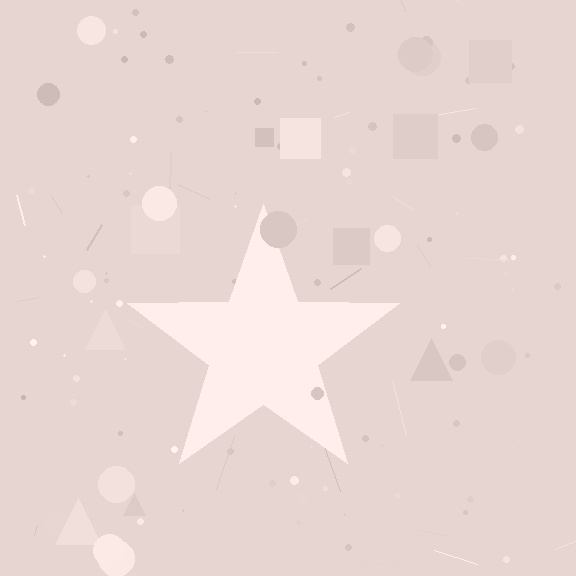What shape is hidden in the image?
A star is hidden in the image.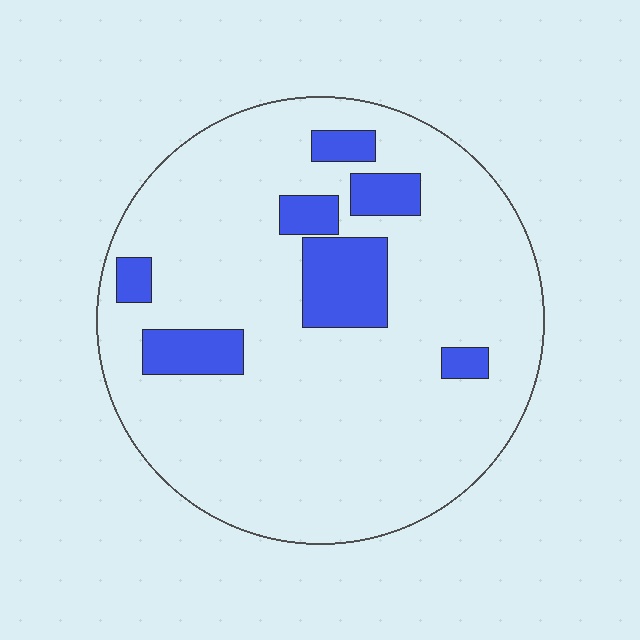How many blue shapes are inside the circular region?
7.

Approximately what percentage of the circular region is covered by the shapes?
Approximately 15%.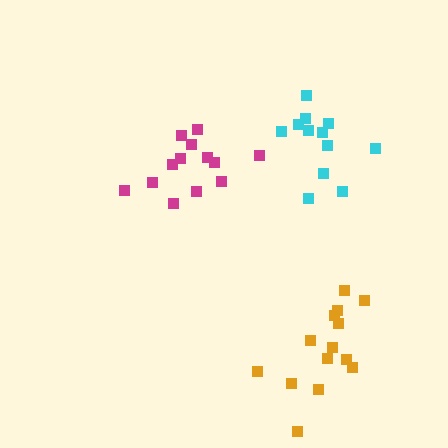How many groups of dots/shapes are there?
There are 3 groups.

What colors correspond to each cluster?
The clusters are colored: magenta, orange, cyan.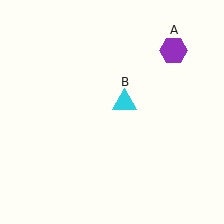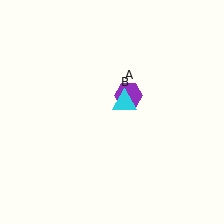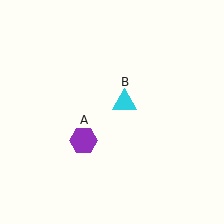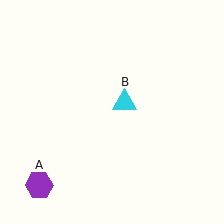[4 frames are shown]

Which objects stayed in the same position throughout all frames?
Cyan triangle (object B) remained stationary.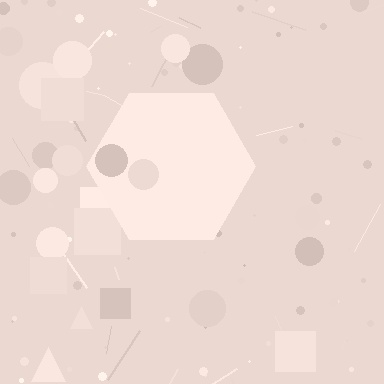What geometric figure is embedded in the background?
A hexagon is embedded in the background.